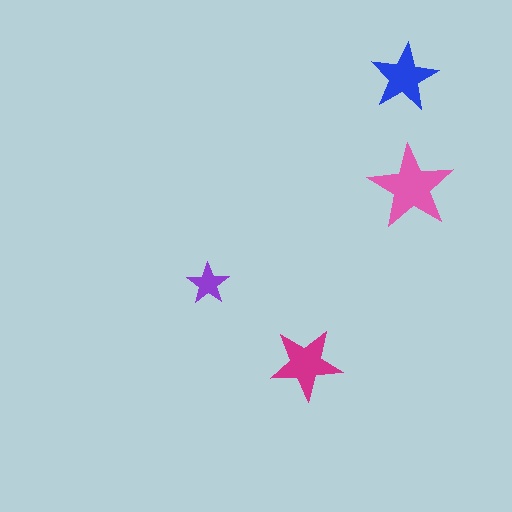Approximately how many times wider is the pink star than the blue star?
About 1.5 times wider.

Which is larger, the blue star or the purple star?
The blue one.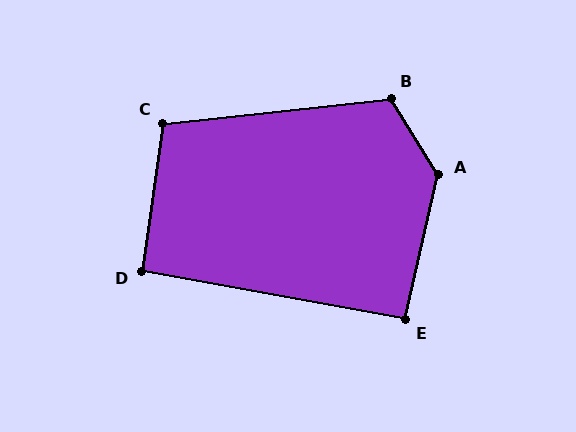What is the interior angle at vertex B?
Approximately 116 degrees (obtuse).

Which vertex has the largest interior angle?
A, at approximately 135 degrees.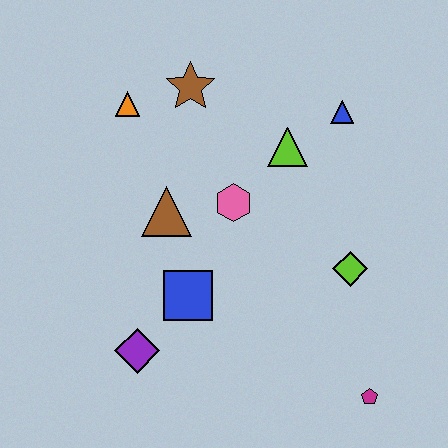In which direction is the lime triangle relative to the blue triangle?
The lime triangle is to the left of the blue triangle.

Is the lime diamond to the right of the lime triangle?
Yes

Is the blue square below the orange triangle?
Yes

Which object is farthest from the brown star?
The magenta pentagon is farthest from the brown star.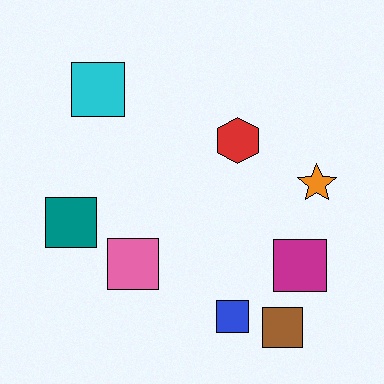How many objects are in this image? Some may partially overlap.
There are 8 objects.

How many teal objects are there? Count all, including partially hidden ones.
There is 1 teal object.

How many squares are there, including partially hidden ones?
There are 6 squares.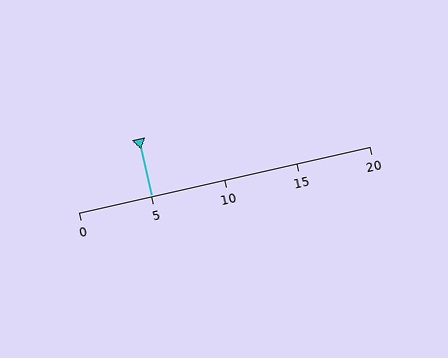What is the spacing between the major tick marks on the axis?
The major ticks are spaced 5 apart.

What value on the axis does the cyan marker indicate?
The marker indicates approximately 5.